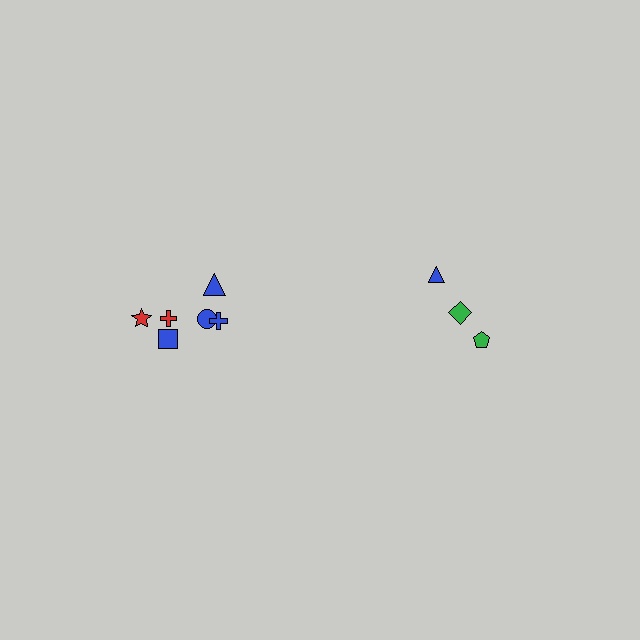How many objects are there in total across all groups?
There are 9 objects.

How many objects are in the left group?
There are 6 objects.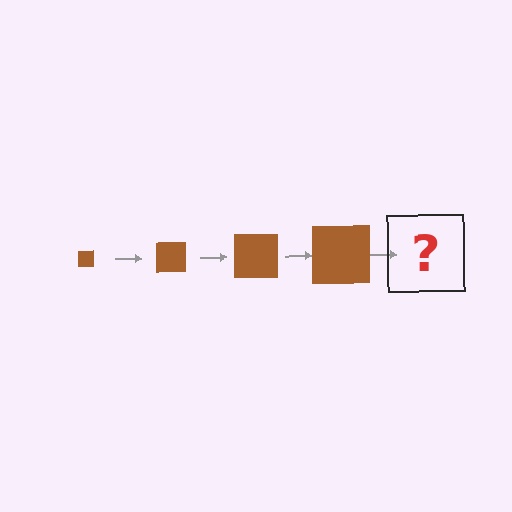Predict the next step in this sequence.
The next step is a brown square, larger than the previous one.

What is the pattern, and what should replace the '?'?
The pattern is that the square gets progressively larger each step. The '?' should be a brown square, larger than the previous one.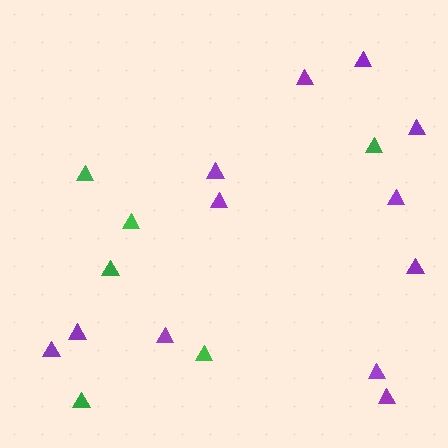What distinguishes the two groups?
There are 2 groups: one group of green triangles (6) and one group of purple triangles (12).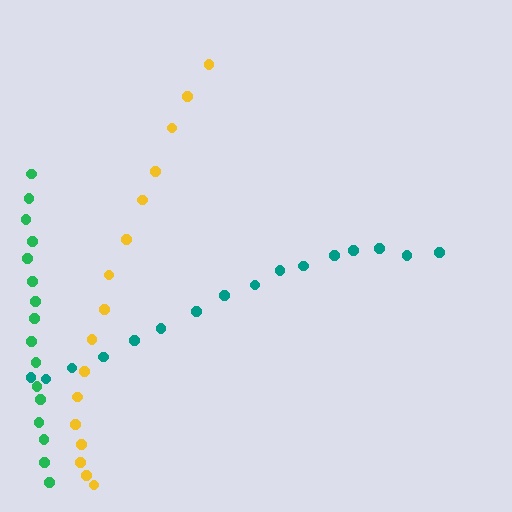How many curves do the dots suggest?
There are 3 distinct paths.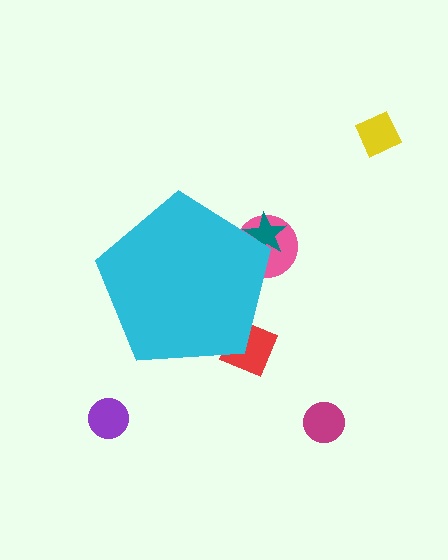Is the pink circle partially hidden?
Yes, the pink circle is partially hidden behind the cyan pentagon.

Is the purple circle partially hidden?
No, the purple circle is fully visible.